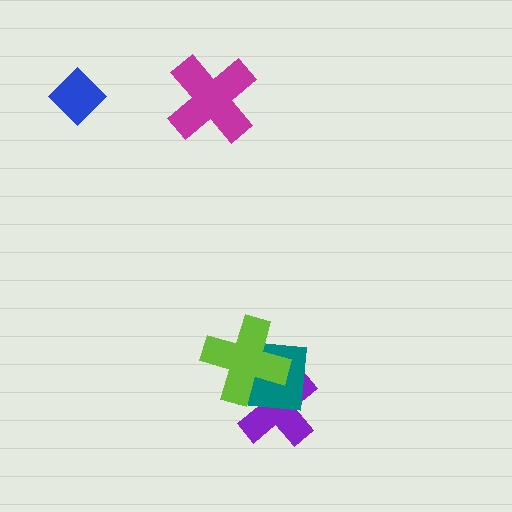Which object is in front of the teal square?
The lime cross is in front of the teal square.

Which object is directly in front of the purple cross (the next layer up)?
The teal square is directly in front of the purple cross.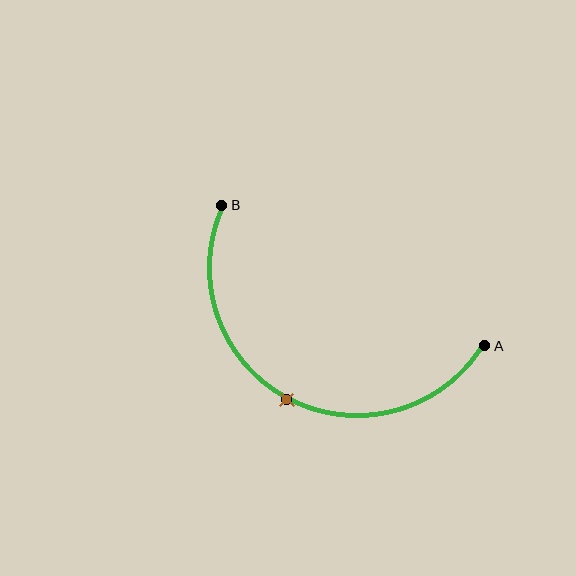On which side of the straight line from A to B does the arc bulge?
The arc bulges below the straight line connecting A and B.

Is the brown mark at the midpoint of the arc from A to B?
Yes. The brown mark lies on the arc at equal arc-length from both A and B — it is the arc midpoint.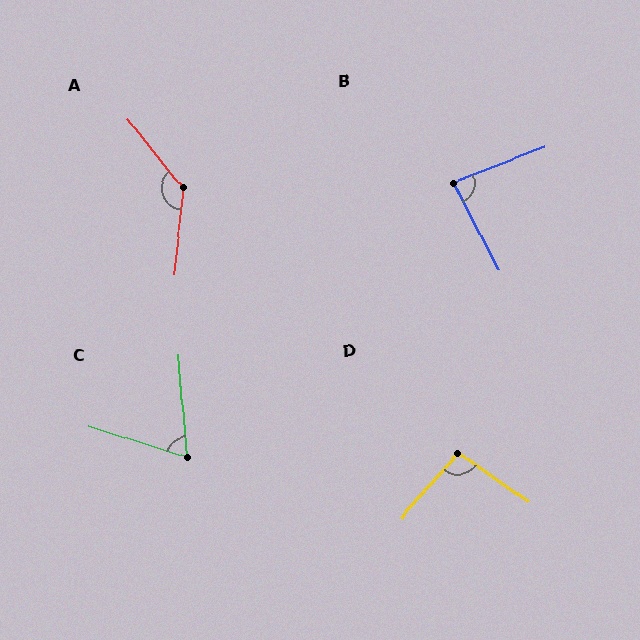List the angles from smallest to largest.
C (68°), B (84°), D (96°), A (135°).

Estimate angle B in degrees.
Approximately 84 degrees.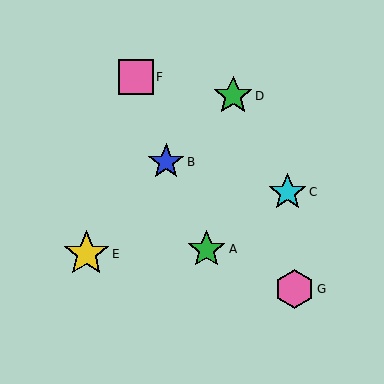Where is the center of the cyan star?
The center of the cyan star is at (287, 193).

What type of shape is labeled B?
Shape B is a blue star.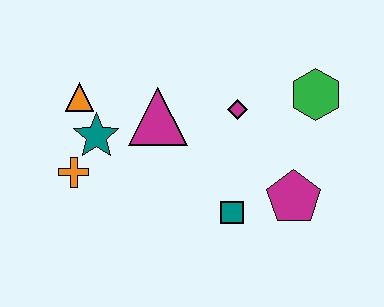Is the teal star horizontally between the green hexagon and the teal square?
No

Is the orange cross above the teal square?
Yes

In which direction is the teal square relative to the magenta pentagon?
The teal square is to the left of the magenta pentagon.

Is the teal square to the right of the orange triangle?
Yes